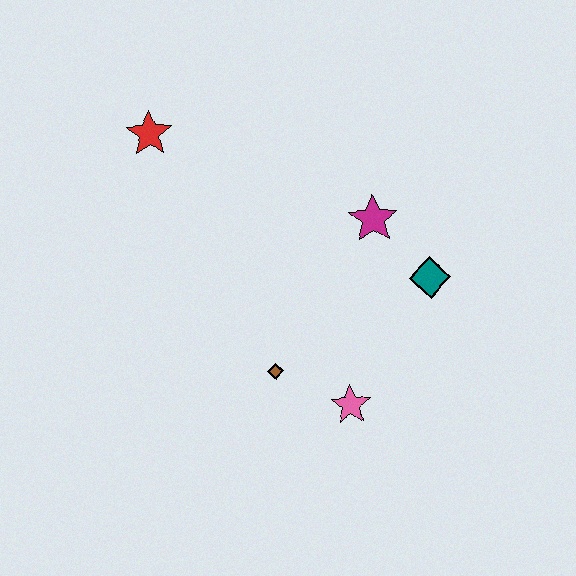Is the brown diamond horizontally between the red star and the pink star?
Yes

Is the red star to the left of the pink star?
Yes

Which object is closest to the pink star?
The brown diamond is closest to the pink star.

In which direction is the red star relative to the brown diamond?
The red star is above the brown diamond.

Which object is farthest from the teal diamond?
The red star is farthest from the teal diamond.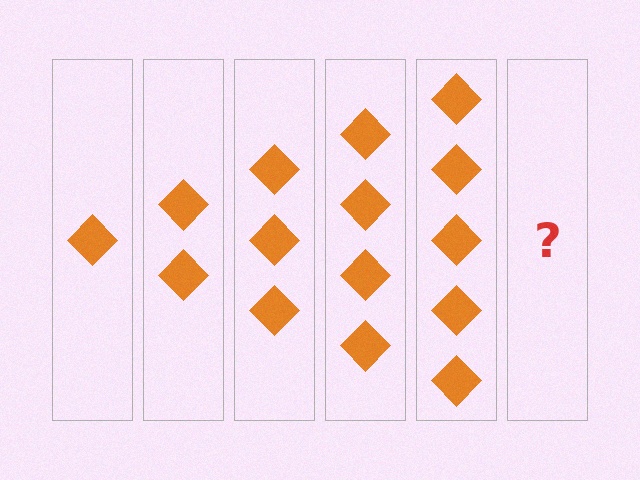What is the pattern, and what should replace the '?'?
The pattern is that each step adds one more diamond. The '?' should be 6 diamonds.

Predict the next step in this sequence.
The next step is 6 diamonds.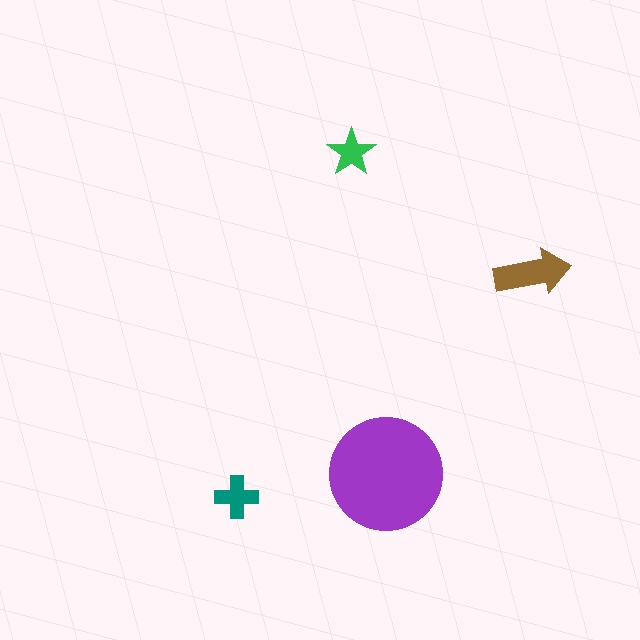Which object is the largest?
The purple circle.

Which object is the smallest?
The green star.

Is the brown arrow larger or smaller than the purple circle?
Smaller.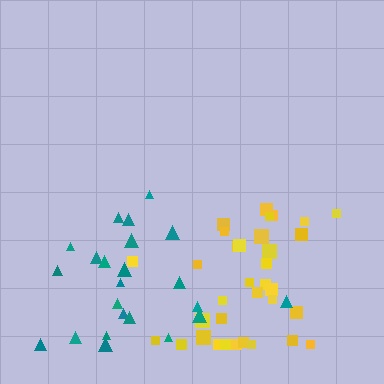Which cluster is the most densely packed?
Yellow.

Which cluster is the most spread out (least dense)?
Teal.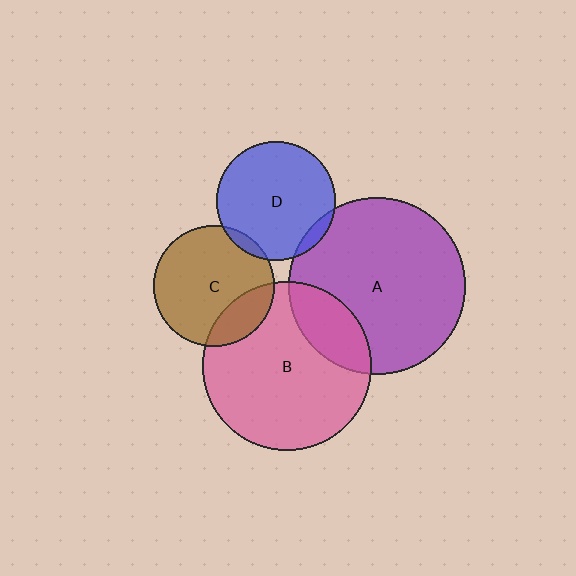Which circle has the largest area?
Circle A (purple).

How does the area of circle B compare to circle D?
Approximately 2.0 times.